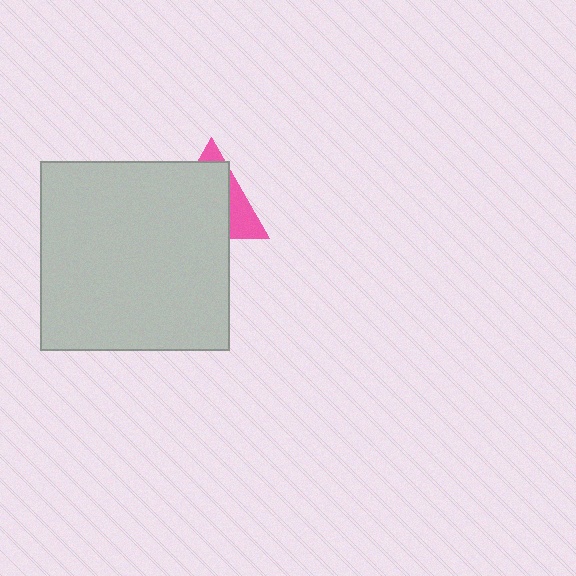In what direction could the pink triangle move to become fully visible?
The pink triangle could move toward the upper-right. That would shift it out from behind the light gray square entirely.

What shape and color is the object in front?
The object in front is a light gray square.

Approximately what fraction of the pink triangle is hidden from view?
Roughly 70% of the pink triangle is hidden behind the light gray square.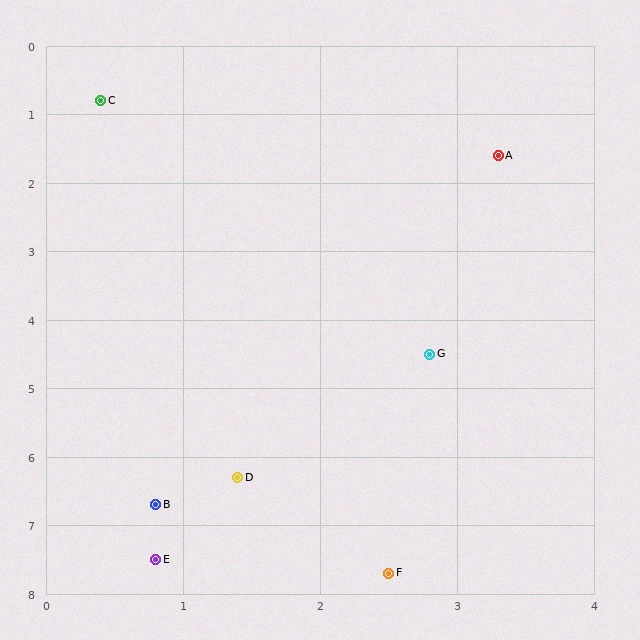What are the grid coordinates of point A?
Point A is at approximately (3.3, 1.6).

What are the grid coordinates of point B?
Point B is at approximately (0.8, 6.7).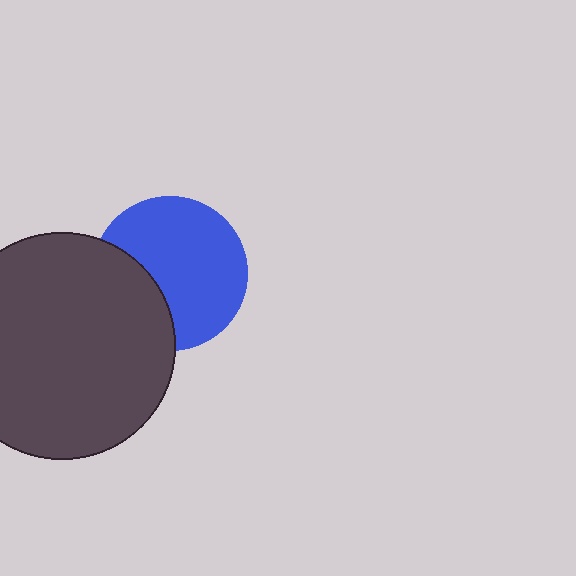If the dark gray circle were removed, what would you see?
You would see the complete blue circle.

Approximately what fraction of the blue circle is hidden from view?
Roughly 31% of the blue circle is hidden behind the dark gray circle.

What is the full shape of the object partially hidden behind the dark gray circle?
The partially hidden object is a blue circle.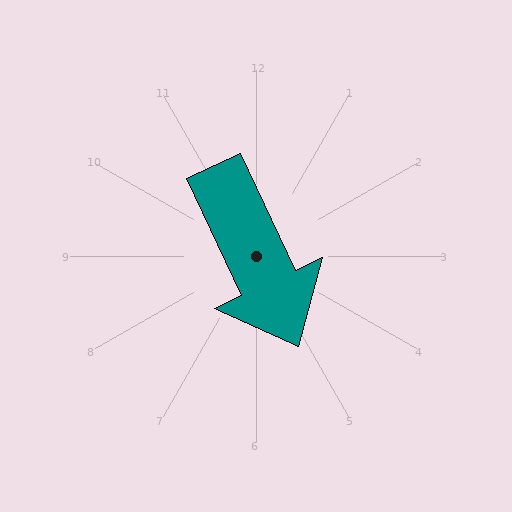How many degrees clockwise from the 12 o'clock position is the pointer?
Approximately 155 degrees.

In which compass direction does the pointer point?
Southeast.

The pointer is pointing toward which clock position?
Roughly 5 o'clock.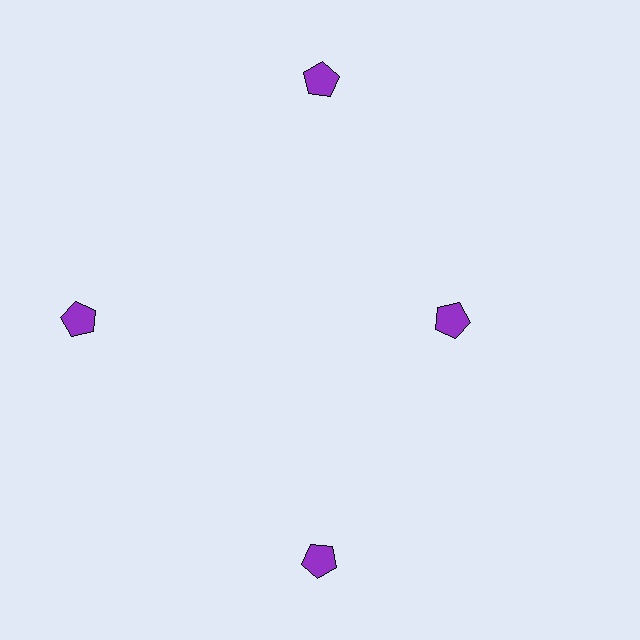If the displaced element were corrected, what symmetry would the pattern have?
It would have 4-fold rotational symmetry — the pattern would map onto itself every 90 degrees.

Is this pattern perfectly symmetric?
No. The 4 purple pentagons are arranged in a ring, but one element near the 3 o'clock position is pulled inward toward the center, breaking the 4-fold rotational symmetry.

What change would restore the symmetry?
The symmetry would be restored by moving it outward, back onto the ring so that all 4 pentagons sit at equal angles and equal distance from the center.